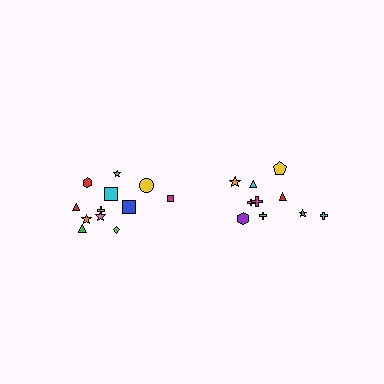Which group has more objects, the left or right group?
The left group.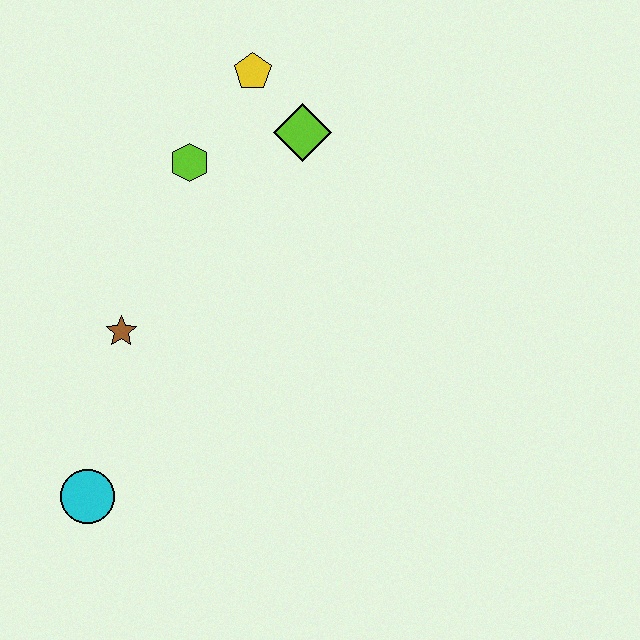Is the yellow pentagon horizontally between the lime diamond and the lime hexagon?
Yes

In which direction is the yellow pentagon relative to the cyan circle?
The yellow pentagon is above the cyan circle.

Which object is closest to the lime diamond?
The yellow pentagon is closest to the lime diamond.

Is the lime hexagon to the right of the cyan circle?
Yes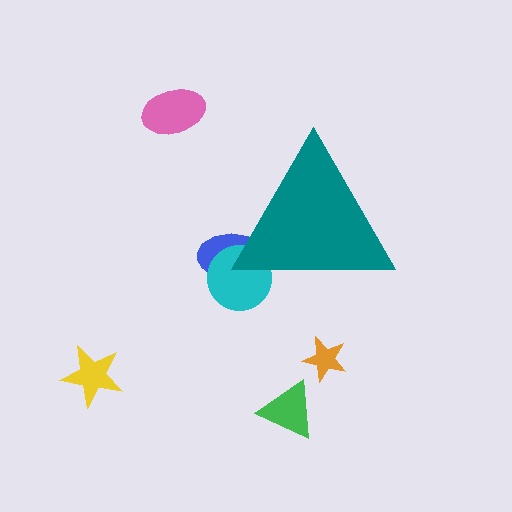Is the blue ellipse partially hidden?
Yes, the blue ellipse is partially hidden behind the teal triangle.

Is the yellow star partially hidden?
No, the yellow star is fully visible.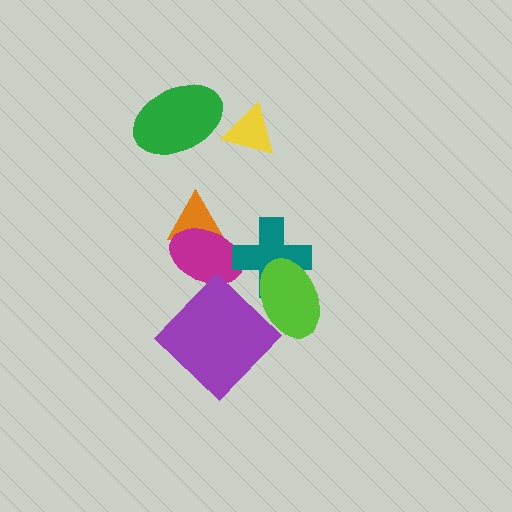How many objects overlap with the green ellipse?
0 objects overlap with the green ellipse.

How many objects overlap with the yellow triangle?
0 objects overlap with the yellow triangle.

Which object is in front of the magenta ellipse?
The teal cross is in front of the magenta ellipse.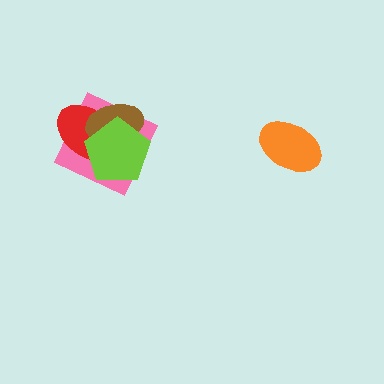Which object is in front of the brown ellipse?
The lime pentagon is in front of the brown ellipse.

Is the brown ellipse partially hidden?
Yes, it is partially covered by another shape.